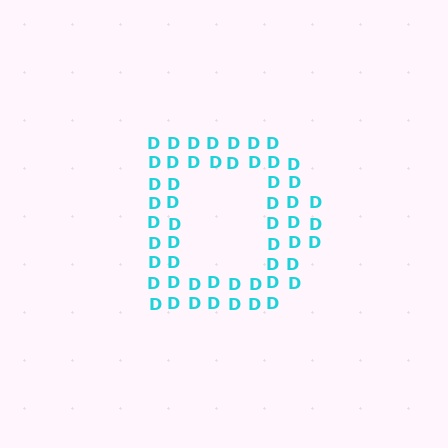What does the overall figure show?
The overall figure shows the letter D.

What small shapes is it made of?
It is made of small letter D's.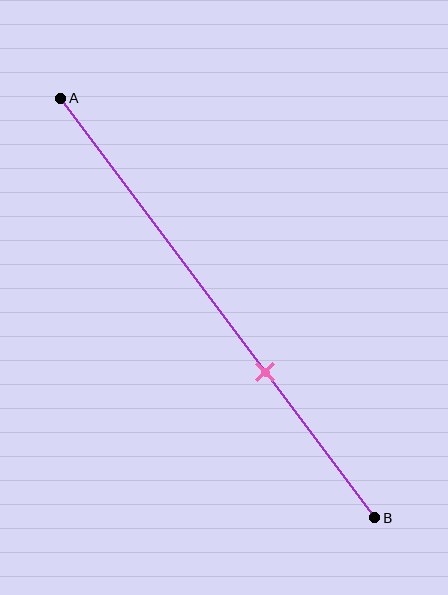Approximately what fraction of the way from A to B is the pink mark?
The pink mark is approximately 65% of the way from A to B.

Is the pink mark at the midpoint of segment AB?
No, the mark is at about 65% from A, not at the 50% midpoint.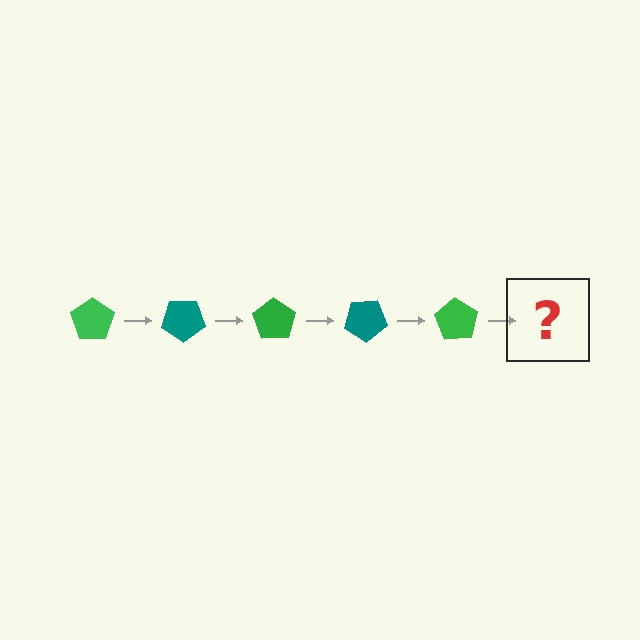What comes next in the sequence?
The next element should be a teal pentagon, rotated 175 degrees from the start.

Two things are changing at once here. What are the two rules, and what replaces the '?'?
The two rules are that it rotates 35 degrees each step and the color cycles through green and teal. The '?' should be a teal pentagon, rotated 175 degrees from the start.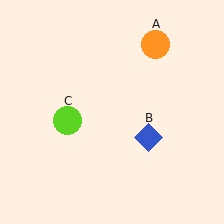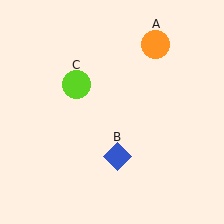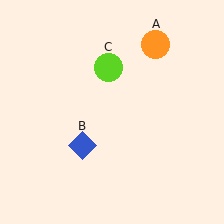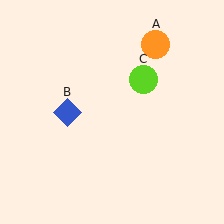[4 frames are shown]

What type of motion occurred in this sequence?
The blue diamond (object B), lime circle (object C) rotated clockwise around the center of the scene.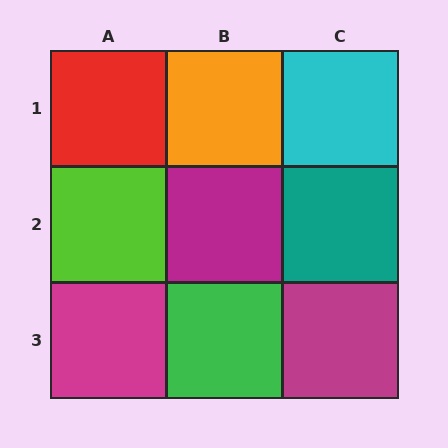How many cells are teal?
1 cell is teal.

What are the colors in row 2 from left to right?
Lime, magenta, teal.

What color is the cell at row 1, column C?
Cyan.